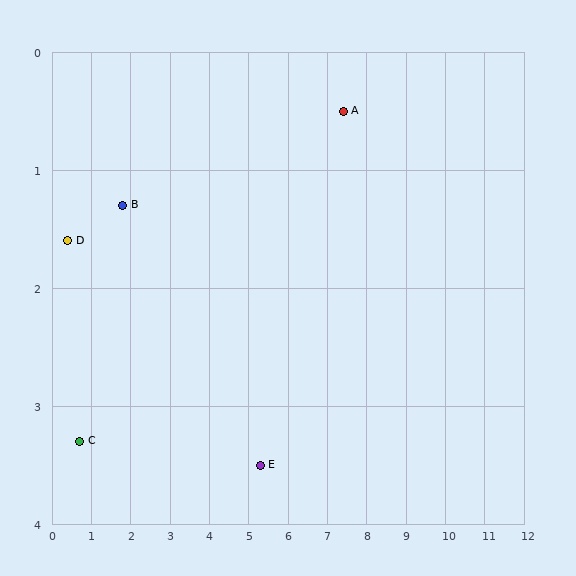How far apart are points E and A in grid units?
Points E and A are about 3.7 grid units apart.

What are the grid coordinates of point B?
Point B is at approximately (1.8, 1.3).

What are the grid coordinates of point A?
Point A is at approximately (7.4, 0.5).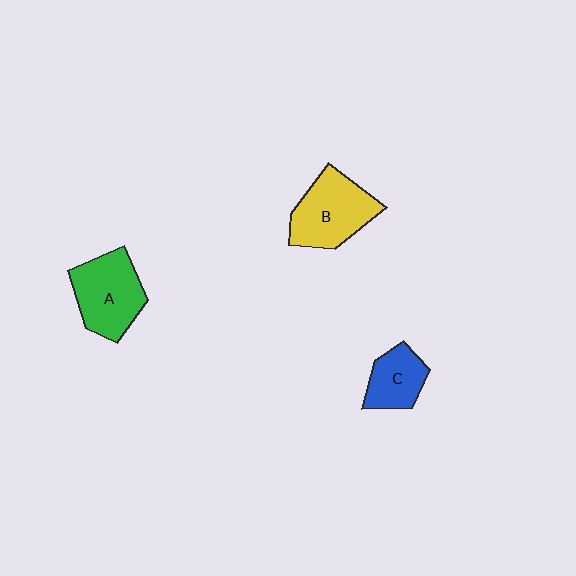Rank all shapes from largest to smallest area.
From largest to smallest: B (yellow), A (green), C (blue).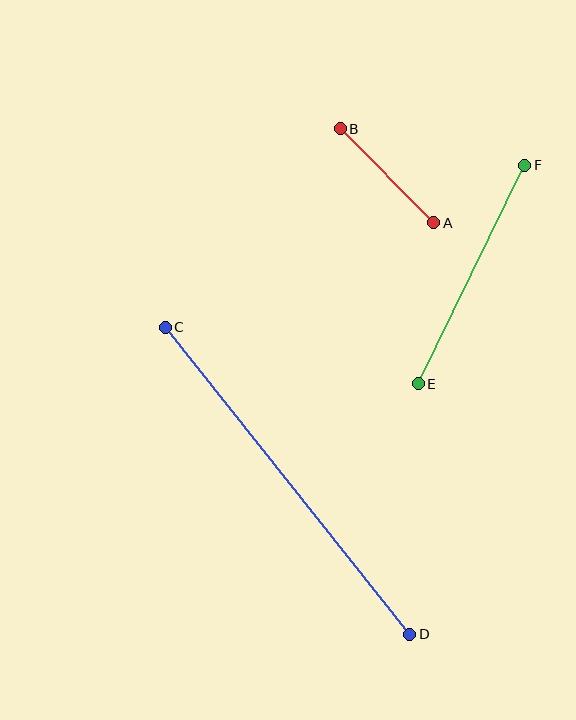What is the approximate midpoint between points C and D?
The midpoint is at approximately (287, 481) pixels.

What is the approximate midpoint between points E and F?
The midpoint is at approximately (471, 274) pixels.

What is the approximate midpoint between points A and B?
The midpoint is at approximately (387, 176) pixels.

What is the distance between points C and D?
The distance is approximately 393 pixels.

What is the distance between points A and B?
The distance is approximately 133 pixels.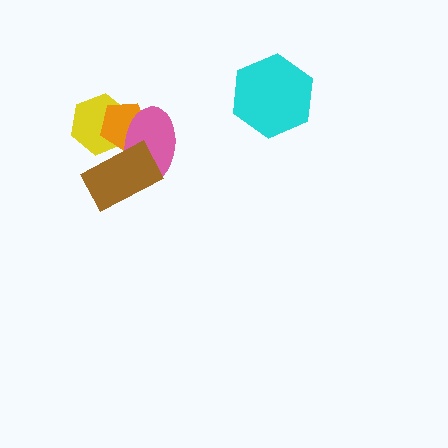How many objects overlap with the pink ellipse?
3 objects overlap with the pink ellipse.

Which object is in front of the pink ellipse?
The brown rectangle is in front of the pink ellipse.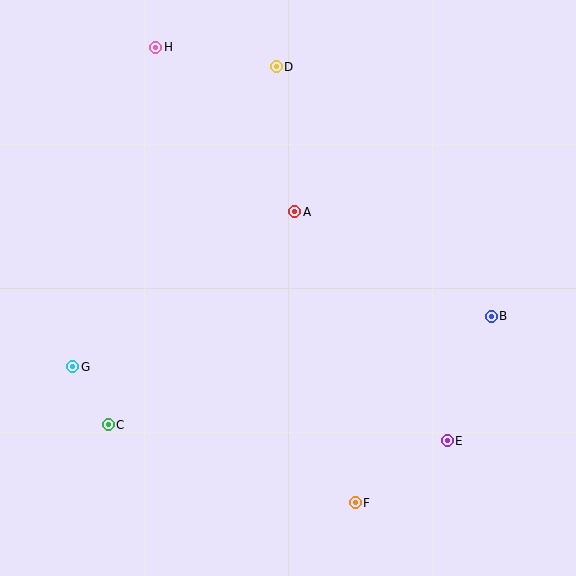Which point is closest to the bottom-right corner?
Point E is closest to the bottom-right corner.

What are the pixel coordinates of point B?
Point B is at (491, 316).